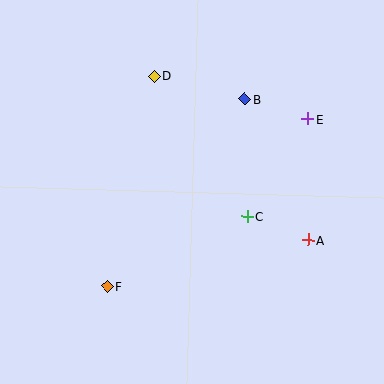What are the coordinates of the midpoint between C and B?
The midpoint between C and B is at (246, 158).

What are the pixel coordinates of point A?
Point A is at (308, 240).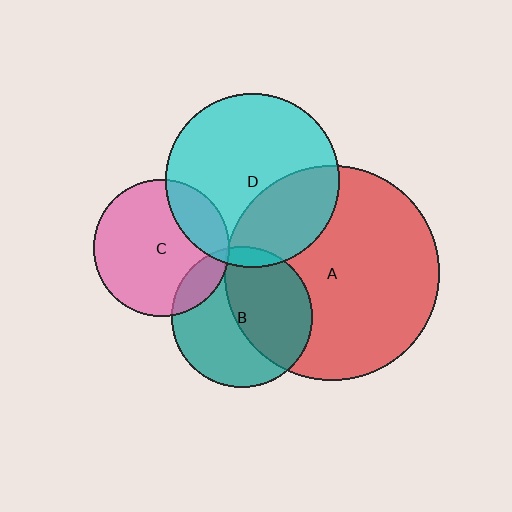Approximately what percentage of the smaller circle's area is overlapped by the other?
Approximately 5%.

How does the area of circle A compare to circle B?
Approximately 2.3 times.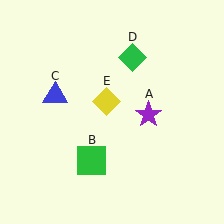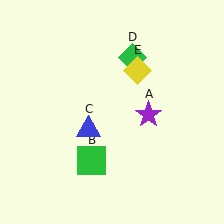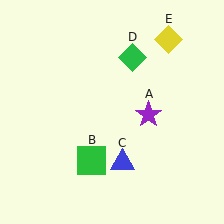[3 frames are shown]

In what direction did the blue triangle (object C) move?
The blue triangle (object C) moved down and to the right.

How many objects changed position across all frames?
2 objects changed position: blue triangle (object C), yellow diamond (object E).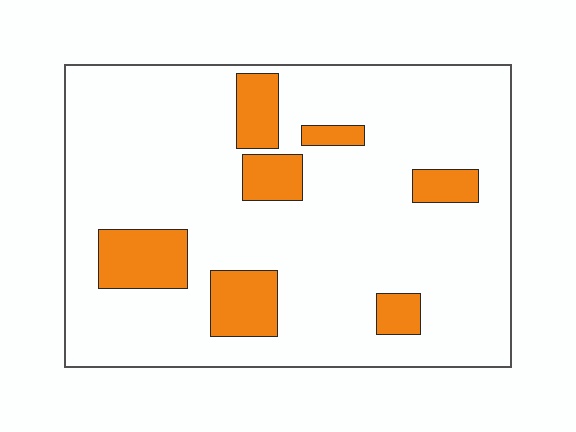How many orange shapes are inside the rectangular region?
7.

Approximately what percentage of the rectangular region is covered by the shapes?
Approximately 15%.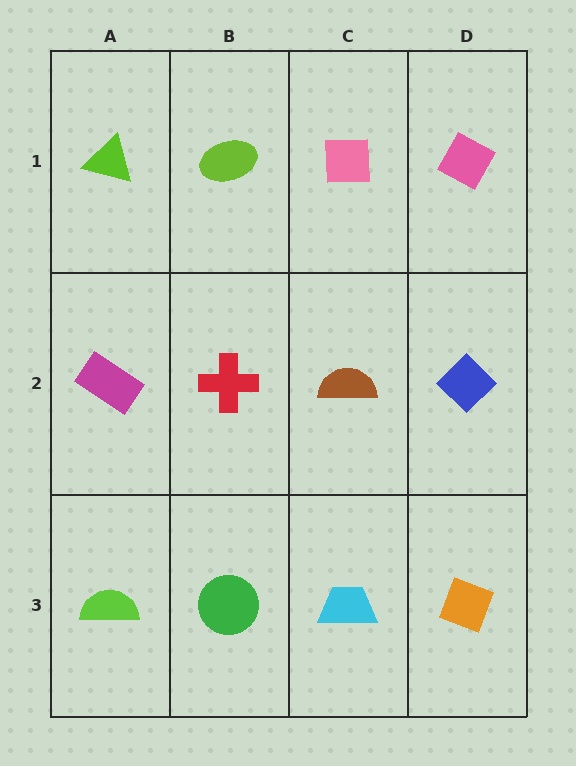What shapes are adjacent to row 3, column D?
A blue diamond (row 2, column D), a cyan trapezoid (row 3, column C).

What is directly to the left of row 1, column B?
A lime triangle.